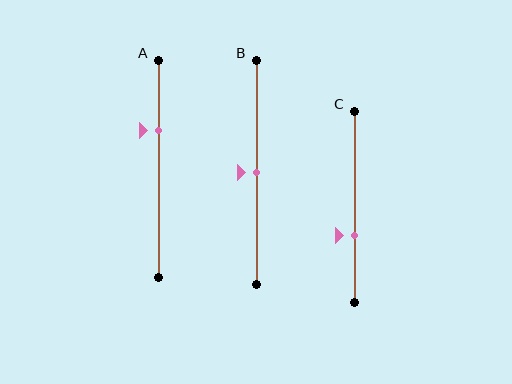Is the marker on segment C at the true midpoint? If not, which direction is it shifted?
No, the marker on segment C is shifted downward by about 15% of the segment length.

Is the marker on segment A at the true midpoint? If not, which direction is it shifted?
No, the marker on segment A is shifted upward by about 17% of the segment length.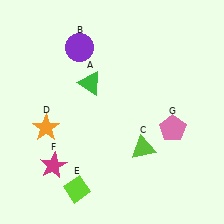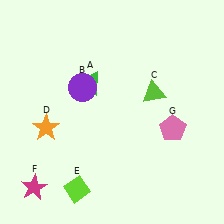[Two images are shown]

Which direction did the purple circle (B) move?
The purple circle (B) moved down.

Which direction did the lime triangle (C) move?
The lime triangle (C) moved up.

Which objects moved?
The objects that moved are: the purple circle (B), the lime triangle (C), the magenta star (F).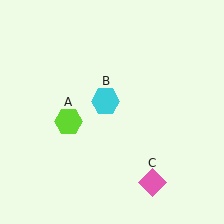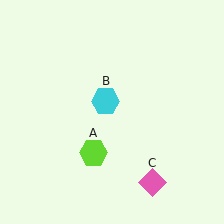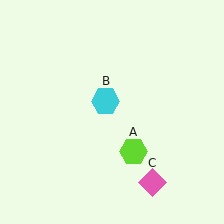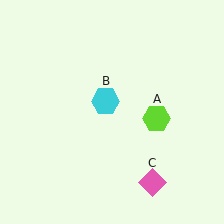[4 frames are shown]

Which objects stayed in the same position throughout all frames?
Cyan hexagon (object B) and pink diamond (object C) remained stationary.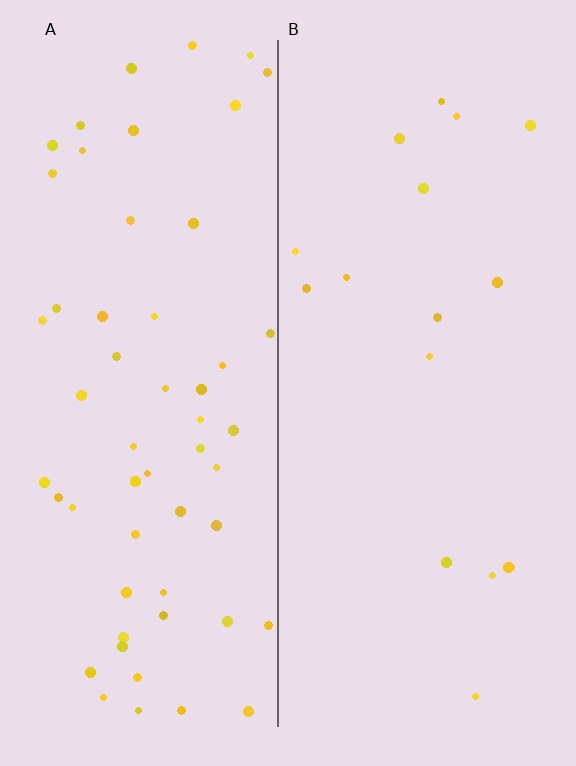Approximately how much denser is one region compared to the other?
Approximately 3.3× — region A over region B.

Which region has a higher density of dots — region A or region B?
A (the left).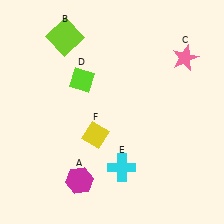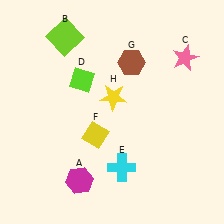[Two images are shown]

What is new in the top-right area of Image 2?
A yellow star (H) was added in the top-right area of Image 2.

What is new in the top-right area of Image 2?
A brown hexagon (G) was added in the top-right area of Image 2.